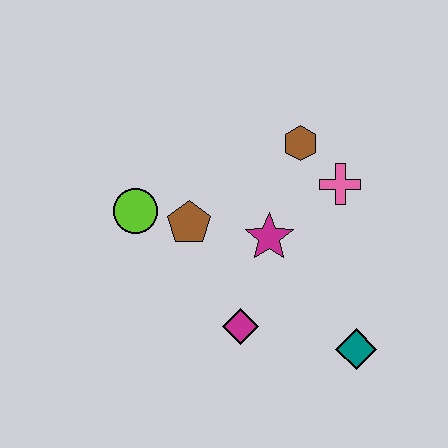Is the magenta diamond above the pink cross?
No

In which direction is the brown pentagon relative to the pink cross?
The brown pentagon is to the left of the pink cross.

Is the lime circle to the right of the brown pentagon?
No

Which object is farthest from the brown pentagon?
The teal diamond is farthest from the brown pentagon.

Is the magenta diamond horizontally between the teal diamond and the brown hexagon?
No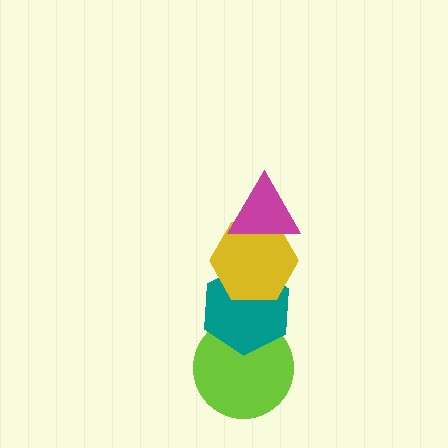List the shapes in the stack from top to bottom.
From top to bottom: the magenta triangle, the yellow hexagon, the teal hexagon, the lime circle.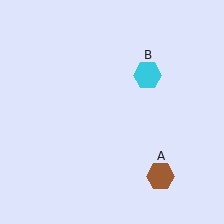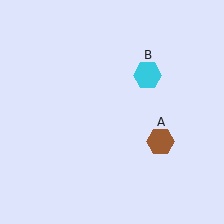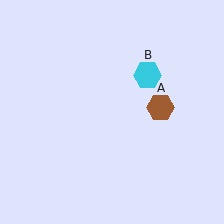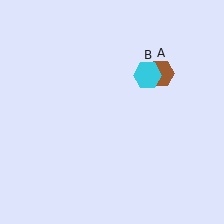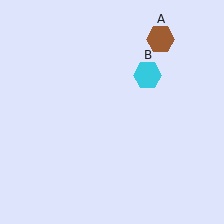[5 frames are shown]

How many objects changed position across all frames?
1 object changed position: brown hexagon (object A).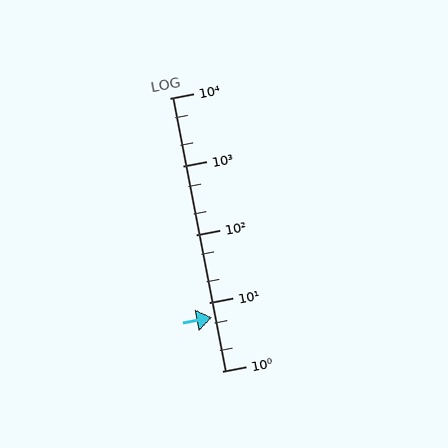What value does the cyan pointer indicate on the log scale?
The pointer indicates approximately 6.1.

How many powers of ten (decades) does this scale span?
The scale spans 4 decades, from 1 to 10000.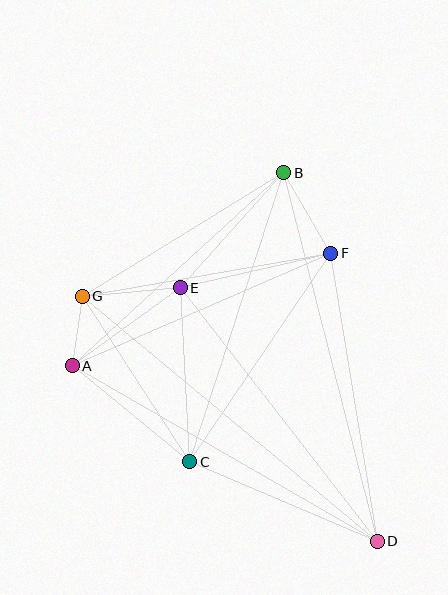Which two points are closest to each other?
Points A and G are closest to each other.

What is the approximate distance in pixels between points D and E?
The distance between D and E is approximately 321 pixels.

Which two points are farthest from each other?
Points D and G are farthest from each other.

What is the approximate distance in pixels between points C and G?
The distance between C and G is approximately 198 pixels.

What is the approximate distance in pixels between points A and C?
The distance between A and C is approximately 152 pixels.